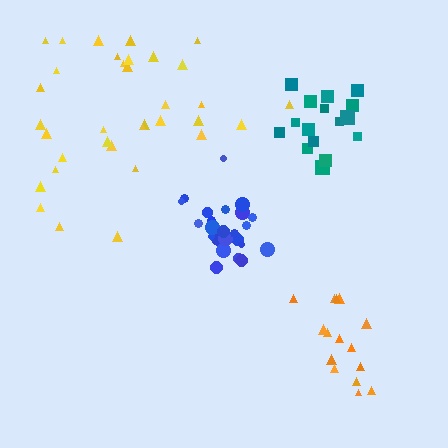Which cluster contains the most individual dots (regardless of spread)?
Yellow (34).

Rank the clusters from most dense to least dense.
blue, orange, teal, yellow.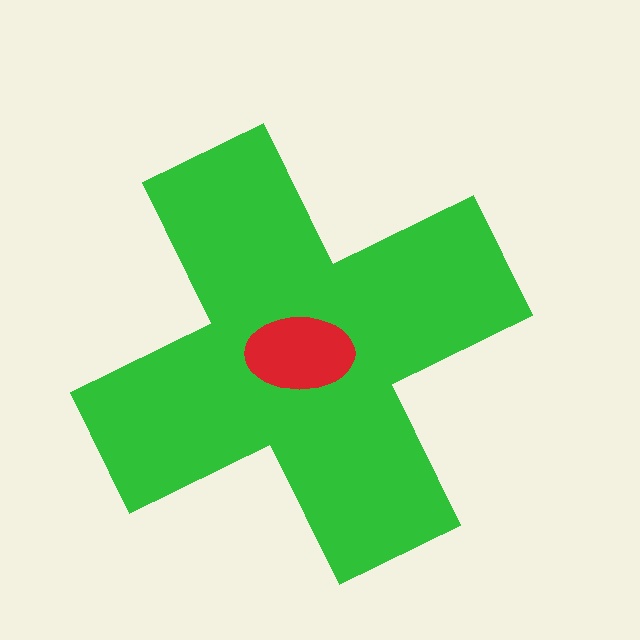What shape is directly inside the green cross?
The red ellipse.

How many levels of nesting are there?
2.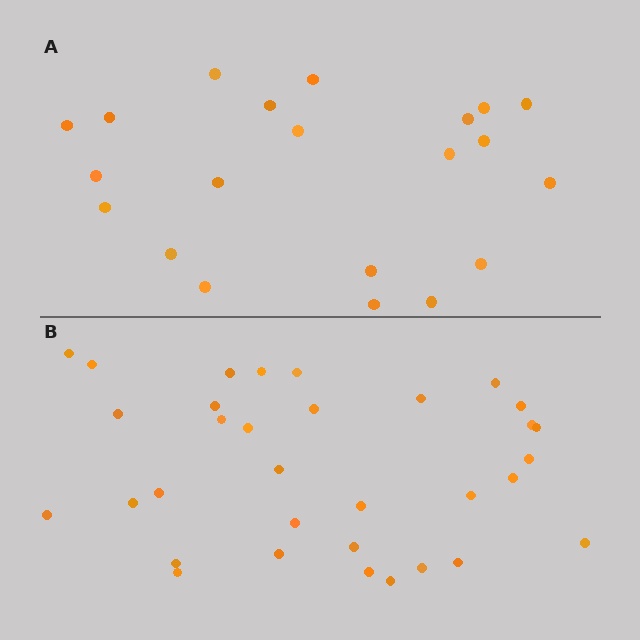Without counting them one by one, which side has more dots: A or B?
Region B (the bottom region) has more dots.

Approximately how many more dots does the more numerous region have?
Region B has roughly 12 or so more dots than region A.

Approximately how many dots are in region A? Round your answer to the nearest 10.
About 20 dots. (The exact count is 21, which rounds to 20.)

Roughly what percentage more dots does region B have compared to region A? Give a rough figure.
About 55% more.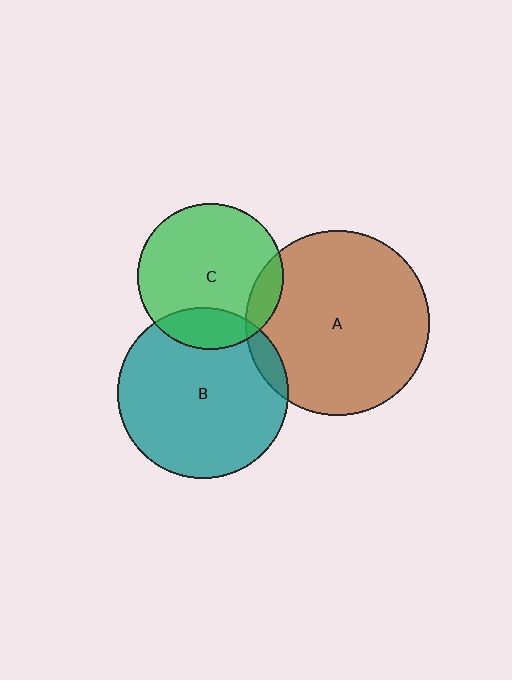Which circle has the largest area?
Circle A (brown).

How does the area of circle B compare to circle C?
Approximately 1.4 times.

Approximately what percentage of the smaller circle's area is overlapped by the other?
Approximately 20%.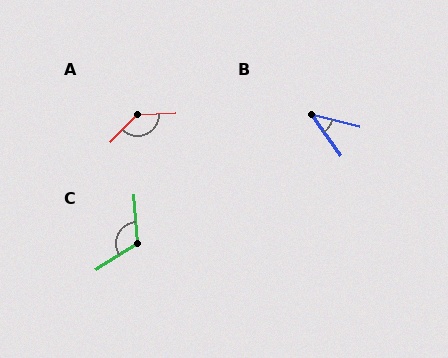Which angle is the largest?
A, at approximately 137 degrees.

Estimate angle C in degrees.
Approximately 117 degrees.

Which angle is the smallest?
B, at approximately 39 degrees.